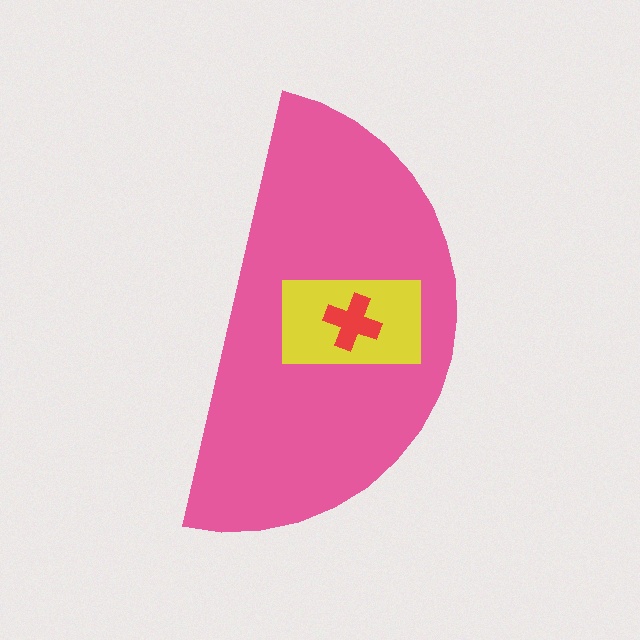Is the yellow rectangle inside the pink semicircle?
Yes.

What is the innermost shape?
The red cross.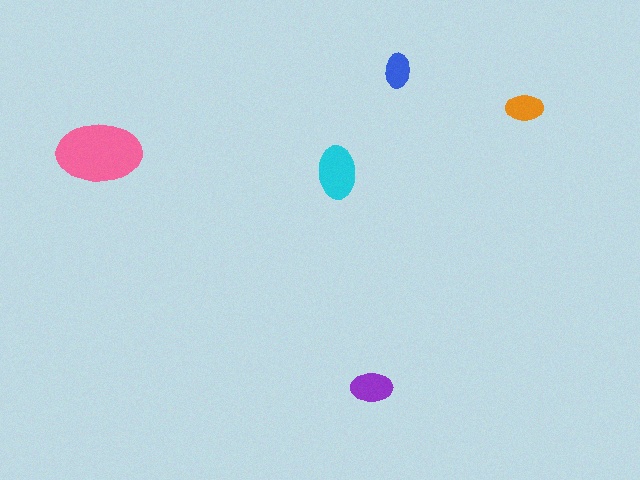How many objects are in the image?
There are 5 objects in the image.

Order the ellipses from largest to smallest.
the pink one, the cyan one, the purple one, the orange one, the blue one.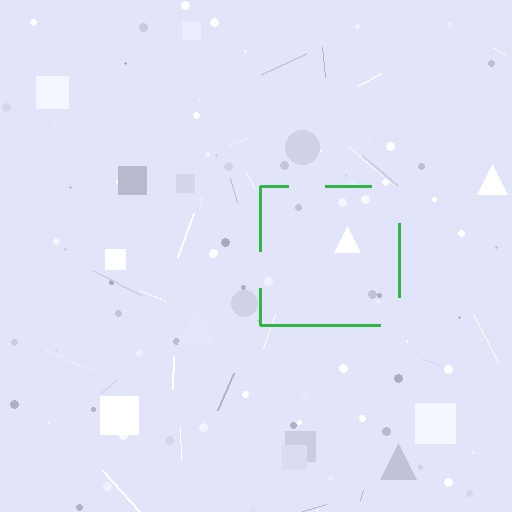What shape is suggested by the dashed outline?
The dashed outline suggests a square.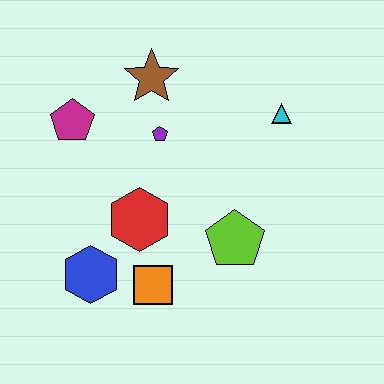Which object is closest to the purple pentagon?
The brown star is closest to the purple pentagon.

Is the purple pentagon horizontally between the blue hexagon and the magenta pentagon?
No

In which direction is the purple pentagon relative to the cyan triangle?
The purple pentagon is to the left of the cyan triangle.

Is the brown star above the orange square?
Yes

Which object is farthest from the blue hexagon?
The cyan triangle is farthest from the blue hexagon.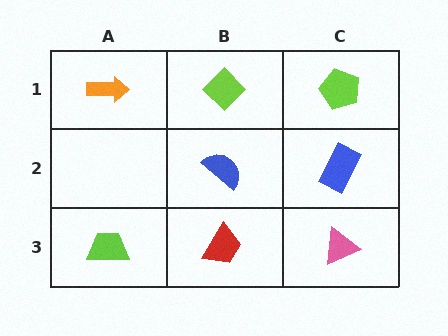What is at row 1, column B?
A lime diamond.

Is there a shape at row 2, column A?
No, that cell is empty.